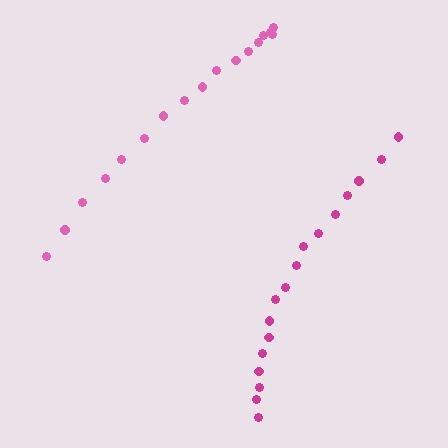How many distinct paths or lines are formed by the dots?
There are 2 distinct paths.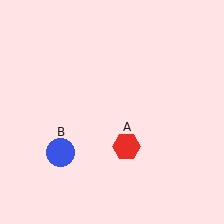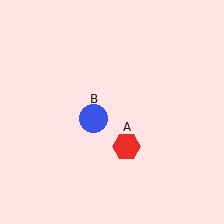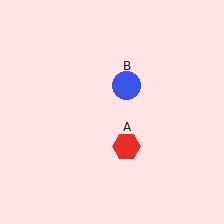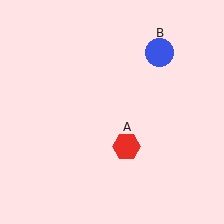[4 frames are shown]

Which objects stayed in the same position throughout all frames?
Red hexagon (object A) remained stationary.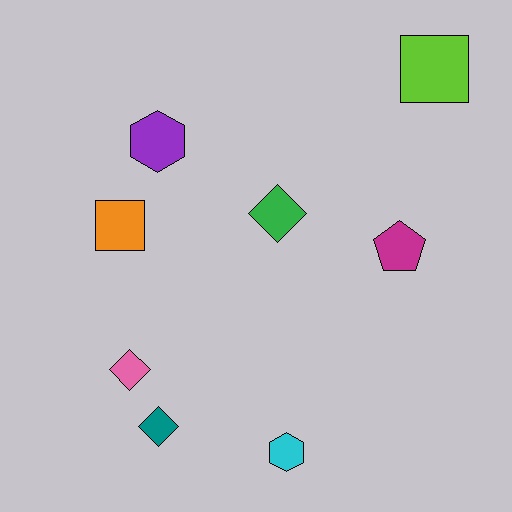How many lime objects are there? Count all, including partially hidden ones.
There is 1 lime object.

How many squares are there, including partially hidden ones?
There are 2 squares.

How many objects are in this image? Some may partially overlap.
There are 8 objects.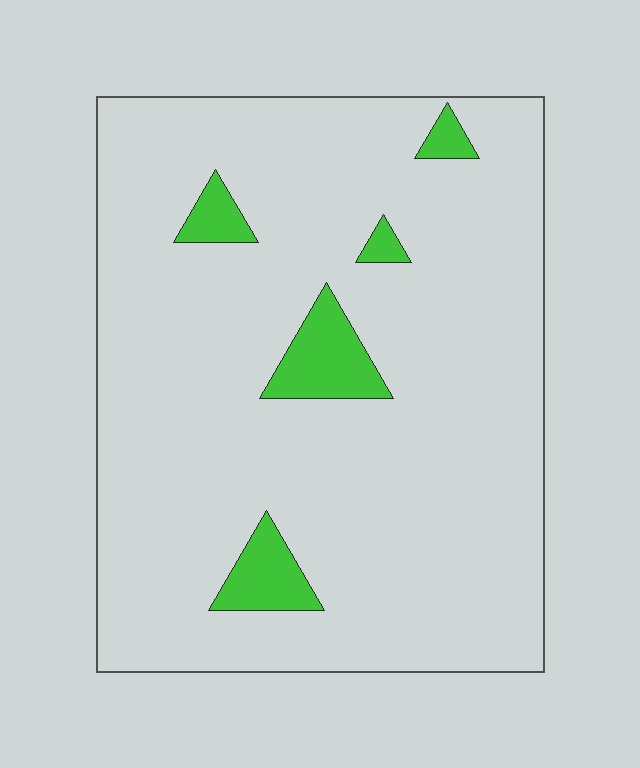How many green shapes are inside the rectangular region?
5.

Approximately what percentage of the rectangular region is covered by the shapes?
Approximately 10%.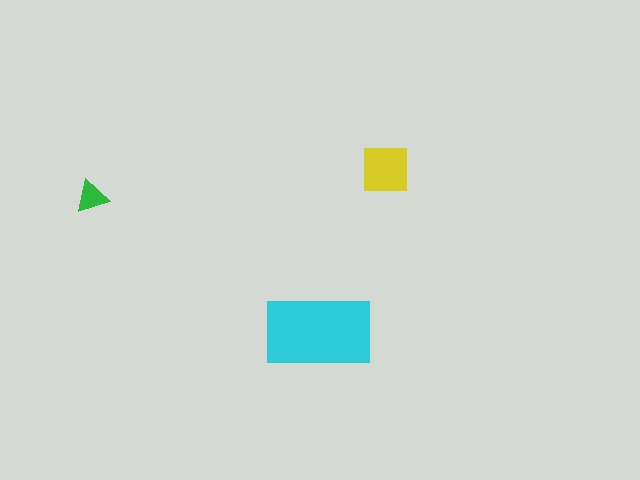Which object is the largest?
The cyan rectangle.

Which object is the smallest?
The green triangle.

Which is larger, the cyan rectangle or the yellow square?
The cyan rectangle.